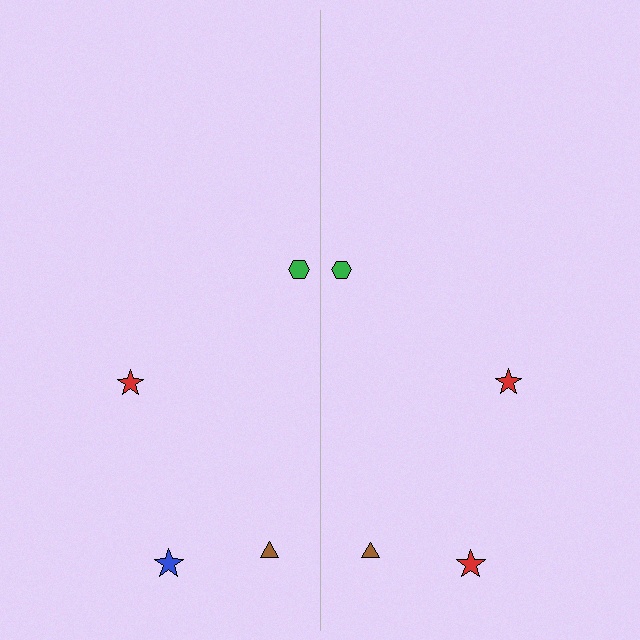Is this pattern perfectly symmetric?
No, the pattern is not perfectly symmetric. The red star on the right side breaks the symmetry — its mirror counterpart is blue.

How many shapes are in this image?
There are 8 shapes in this image.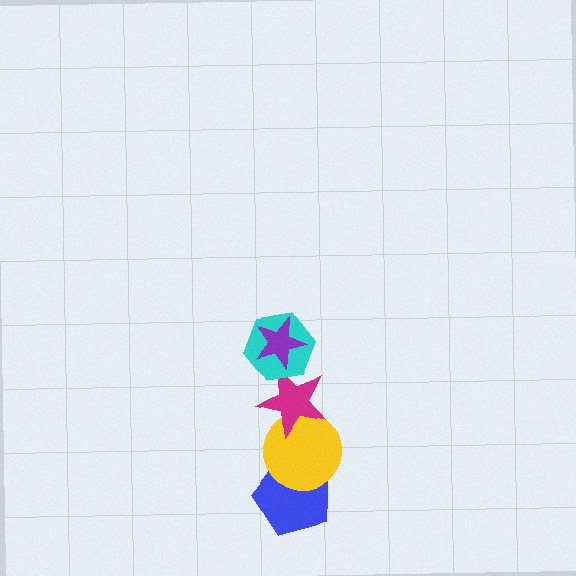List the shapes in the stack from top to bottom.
From top to bottom: the purple star, the cyan hexagon, the magenta star, the yellow circle, the blue pentagon.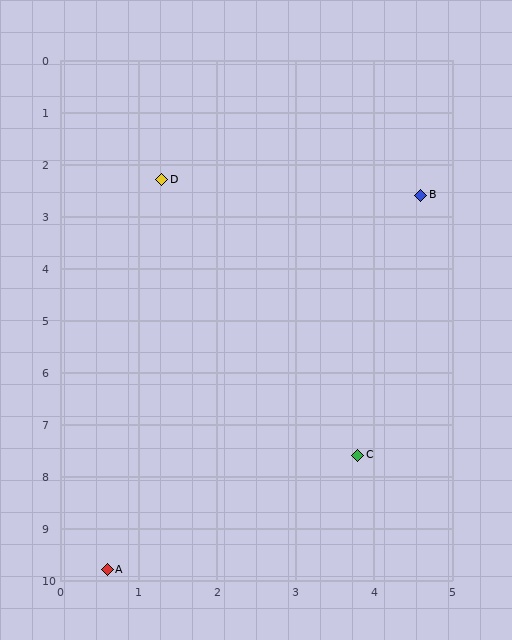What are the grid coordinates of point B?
Point B is at approximately (4.6, 2.6).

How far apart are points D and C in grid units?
Points D and C are about 5.9 grid units apart.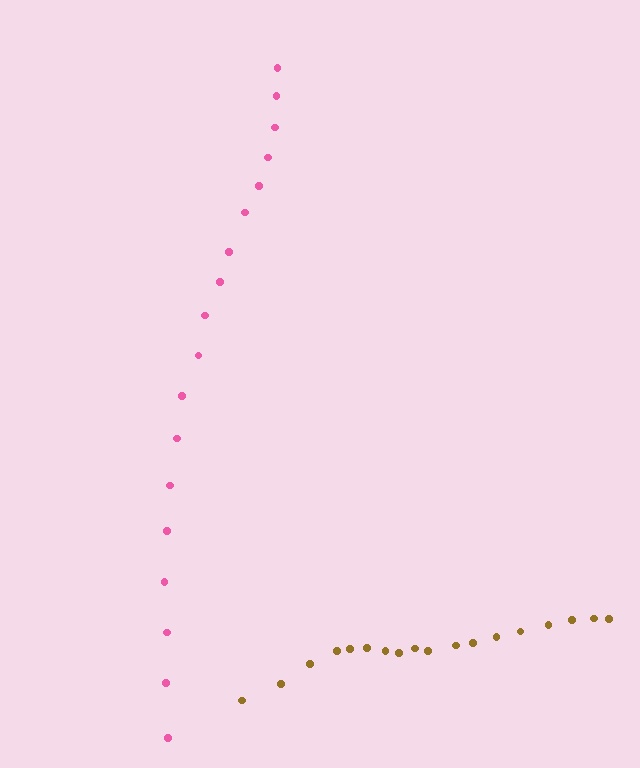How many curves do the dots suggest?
There are 2 distinct paths.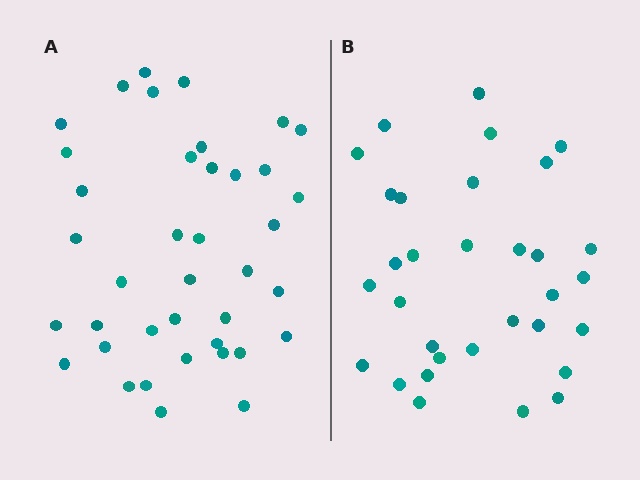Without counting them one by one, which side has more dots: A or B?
Region A (the left region) has more dots.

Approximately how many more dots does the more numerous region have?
Region A has roughly 8 or so more dots than region B.